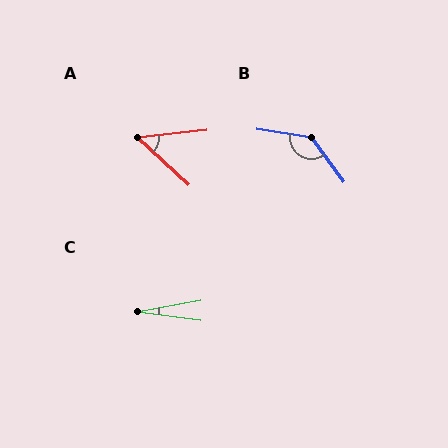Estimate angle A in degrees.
Approximately 49 degrees.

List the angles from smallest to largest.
C (18°), A (49°), B (135°).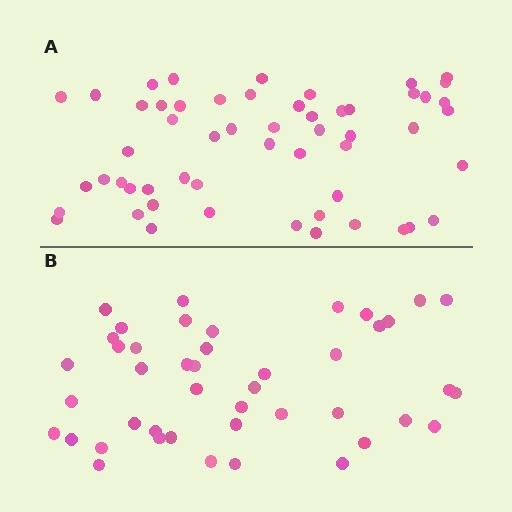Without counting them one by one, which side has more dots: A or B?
Region A (the top region) has more dots.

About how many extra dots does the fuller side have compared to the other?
Region A has roughly 12 or so more dots than region B.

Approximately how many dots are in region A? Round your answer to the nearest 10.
About 60 dots. (The exact count is 55, which rounds to 60.)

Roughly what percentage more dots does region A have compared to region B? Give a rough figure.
About 25% more.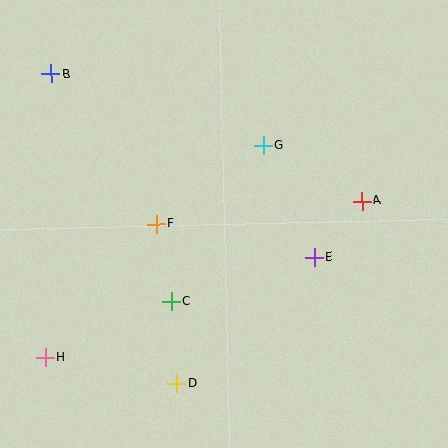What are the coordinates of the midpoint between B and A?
The midpoint between B and A is at (206, 137).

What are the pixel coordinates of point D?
Point D is at (176, 383).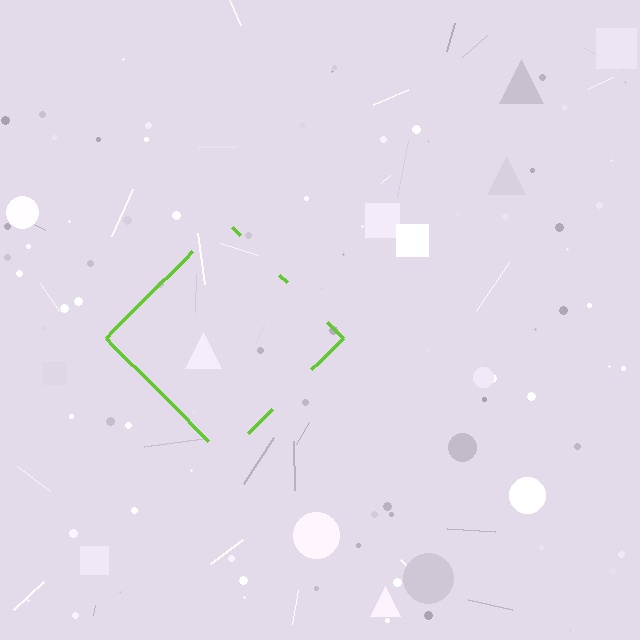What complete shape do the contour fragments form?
The contour fragments form a diamond.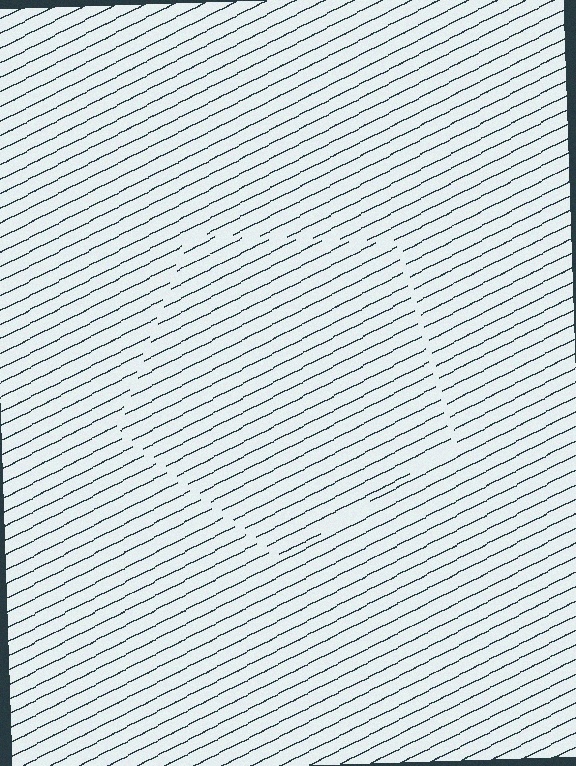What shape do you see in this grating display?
An illusory pentagon. The interior of the shape contains the same grating, shifted by half a period — the contour is defined by the phase discontinuity where line-ends from the inner and outer gratings abut.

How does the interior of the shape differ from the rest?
The interior of the shape contains the same grating, shifted by half a period — the contour is defined by the phase discontinuity where line-ends from the inner and outer gratings abut.